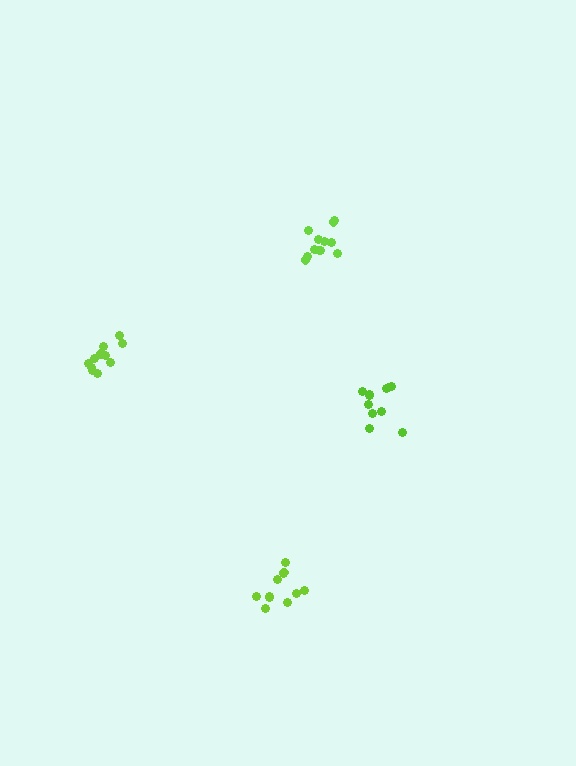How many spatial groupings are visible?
There are 4 spatial groupings.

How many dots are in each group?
Group 1: 11 dots, Group 2: 11 dots, Group 3: 11 dots, Group 4: 12 dots (45 total).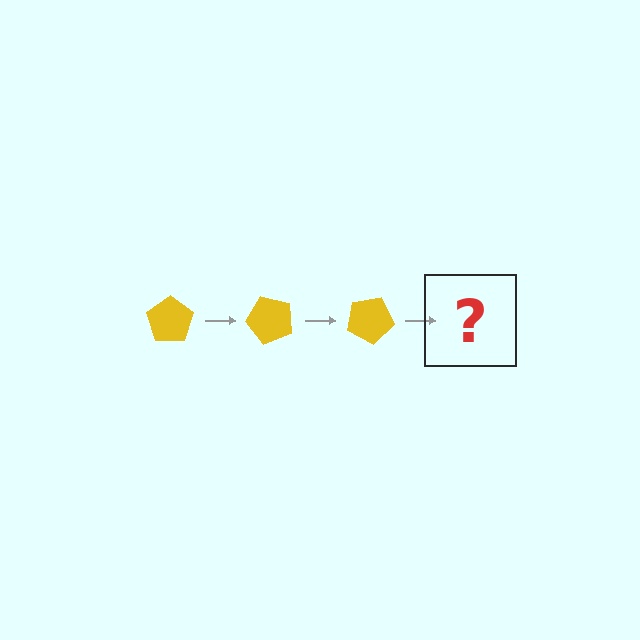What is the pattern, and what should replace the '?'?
The pattern is that the pentagon rotates 50 degrees each step. The '?' should be a yellow pentagon rotated 150 degrees.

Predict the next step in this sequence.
The next step is a yellow pentagon rotated 150 degrees.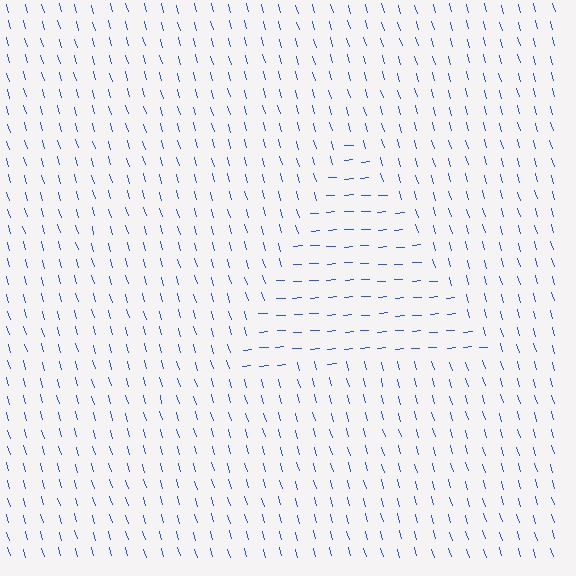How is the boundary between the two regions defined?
The boundary is defined purely by a change in line orientation (approximately 78 degrees difference). All lines are the same color and thickness.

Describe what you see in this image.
The image is filled with small blue line segments. A triangle region in the image has lines oriented differently from the surrounding lines, creating a visible texture boundary.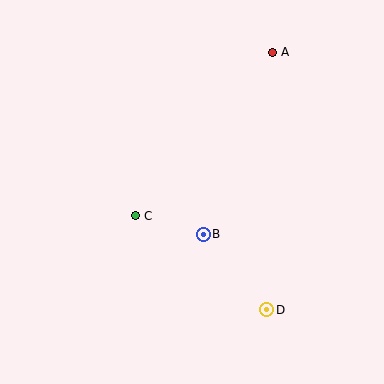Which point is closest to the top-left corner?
Point C is closest to the top-left corner.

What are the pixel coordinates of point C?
Point C is at (135, 216).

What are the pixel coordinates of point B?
Point B is at (203, 234).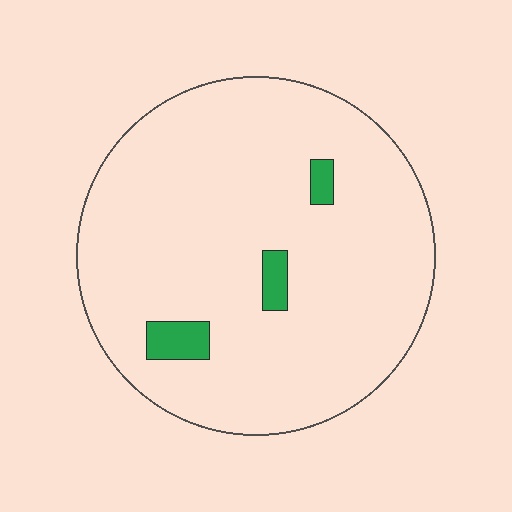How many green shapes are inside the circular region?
3.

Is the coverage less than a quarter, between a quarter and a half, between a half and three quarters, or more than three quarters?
Less than a quarter.